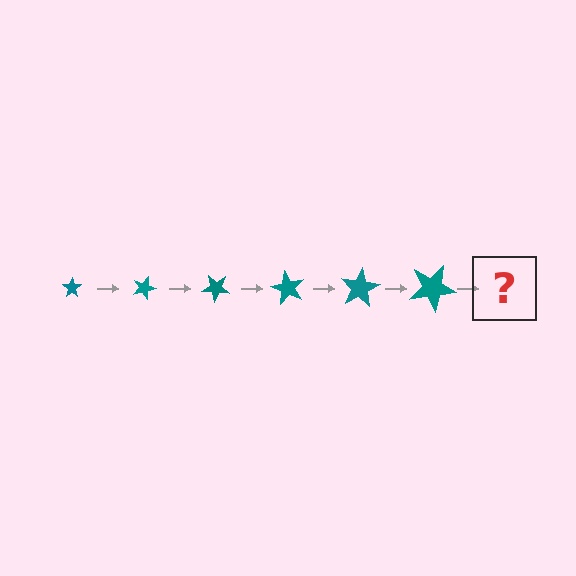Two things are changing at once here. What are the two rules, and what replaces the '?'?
The two rules are that the star grows larger each step and it rotates 20 degrees each step. The '?' should be a star, larger than the previous one and rotated 120 degrees from the start.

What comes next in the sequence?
The next element should be a star, larger than the previous one and rotated 120 degrees from the start.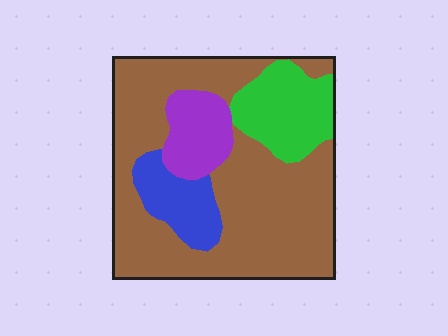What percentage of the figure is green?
Green takes up about one sixth (1/6) of the figure.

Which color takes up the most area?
Brown, at roughly 65%.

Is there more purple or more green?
Green.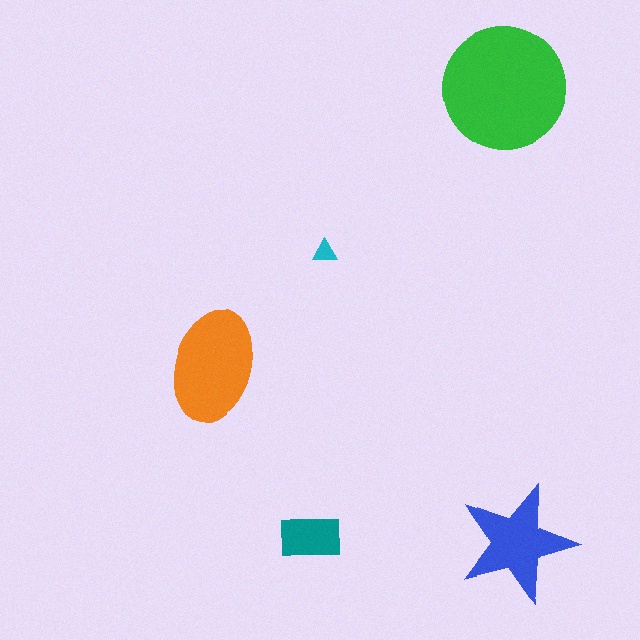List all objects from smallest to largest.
The cyan triangle, the teal rectangle, the blue star, the orange ellipse, the green circle.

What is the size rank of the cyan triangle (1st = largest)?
5th.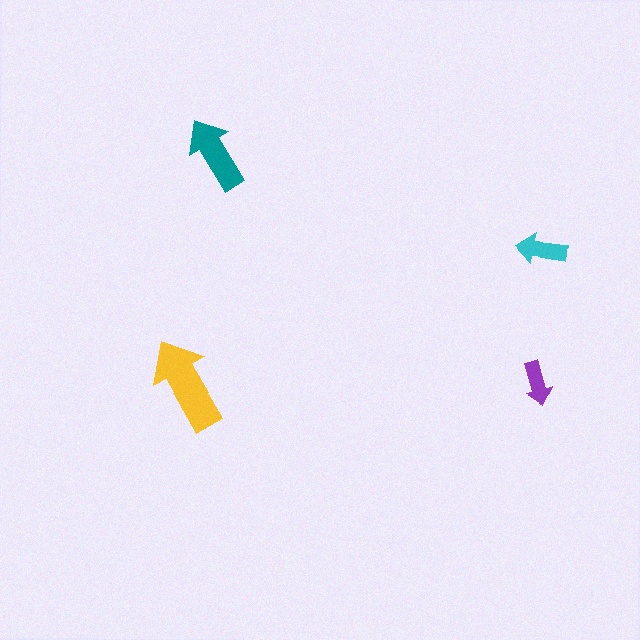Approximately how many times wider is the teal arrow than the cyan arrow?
About 1.5 times wider.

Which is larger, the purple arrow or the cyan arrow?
The cyan one.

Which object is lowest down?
The yellow arrow is bottommost.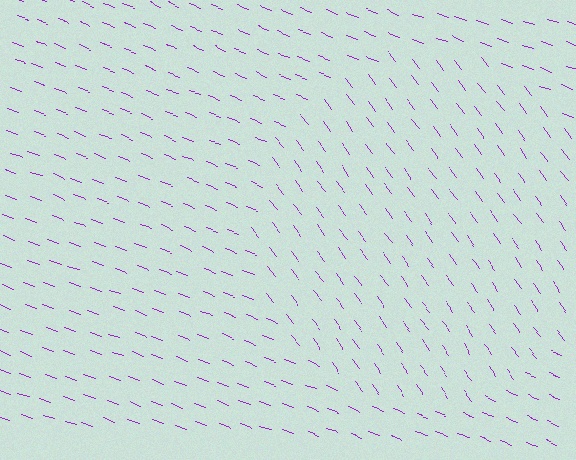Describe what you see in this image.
The image is filled with small purple line segments. A circle region in the image has lines oriented differently from the surrounding lines, creating a visible texture boundary.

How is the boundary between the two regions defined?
The boundary is defined purely by a change in line orientation (approximately 33 degrees difference). All lines are the same color and thickness.